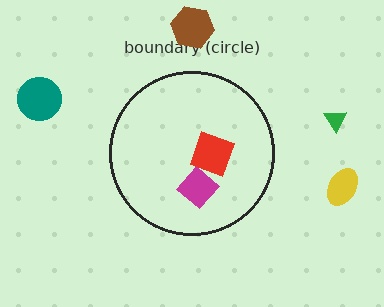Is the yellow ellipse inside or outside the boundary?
Outside.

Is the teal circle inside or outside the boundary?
Outside.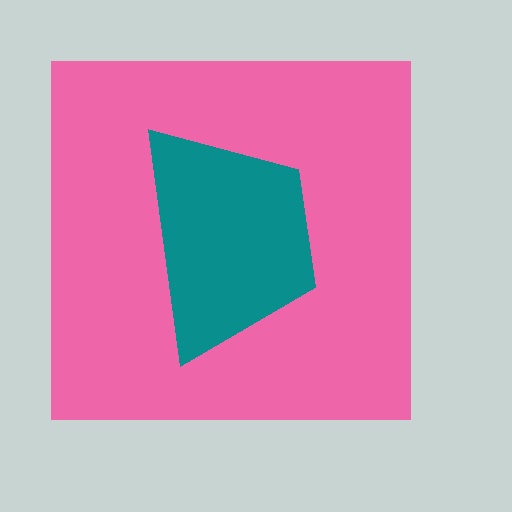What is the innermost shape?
The teal trapezoid.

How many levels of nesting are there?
2.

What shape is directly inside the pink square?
The teal trapezoid.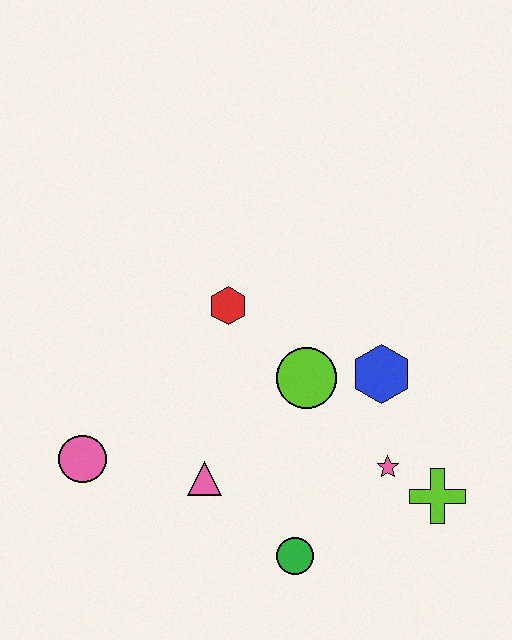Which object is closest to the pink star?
The lime cross is closest to the pink star.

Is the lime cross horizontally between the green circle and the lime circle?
No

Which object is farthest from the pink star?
The pink circle is farthest from the pink star.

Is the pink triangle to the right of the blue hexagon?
No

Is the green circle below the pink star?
Yes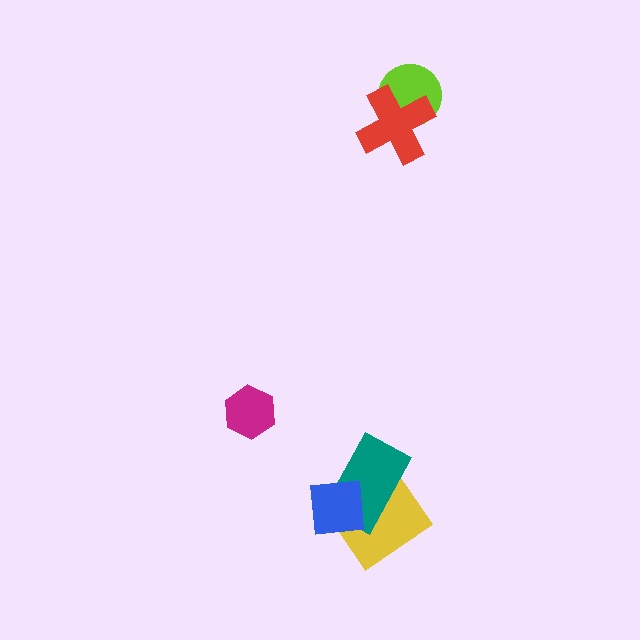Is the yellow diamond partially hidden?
Yes, it is partially covered by another shape.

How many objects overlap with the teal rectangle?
2 objects overlap with the teal rectangle.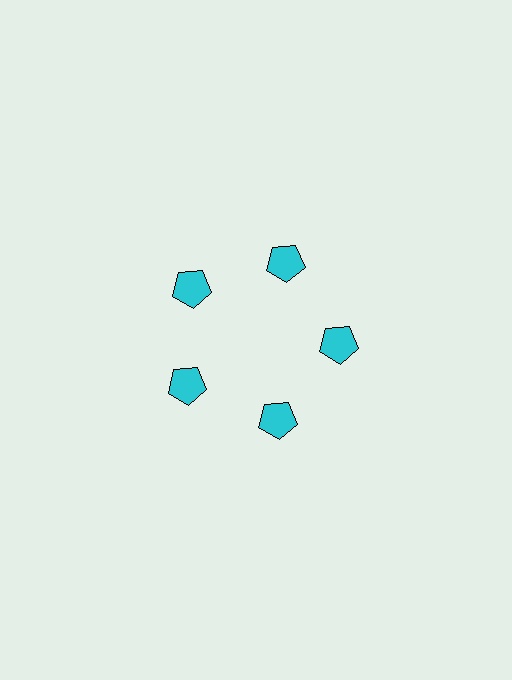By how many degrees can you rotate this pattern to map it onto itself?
The pattern maps onto itself every 72 degrees of rotation.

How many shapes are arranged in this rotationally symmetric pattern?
There are 5 shapes, arranged in 5 groups of 1.